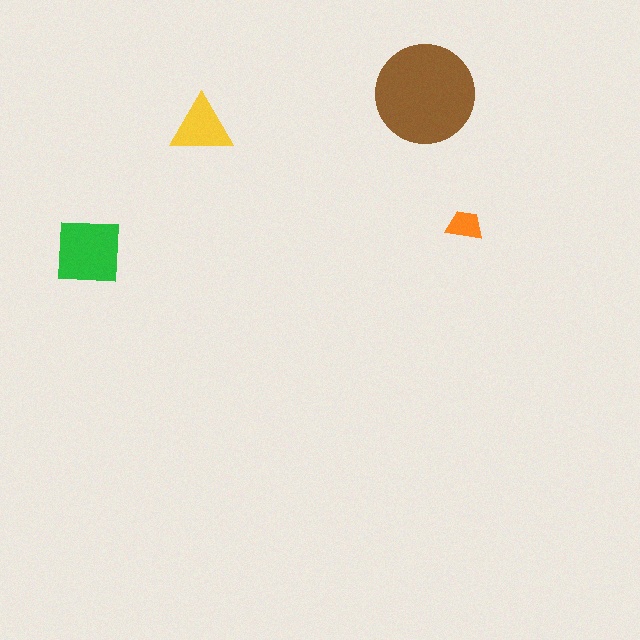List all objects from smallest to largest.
The orange trapezoid, the yellow triangle, the green square, the brown circle.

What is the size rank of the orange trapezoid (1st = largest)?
4th.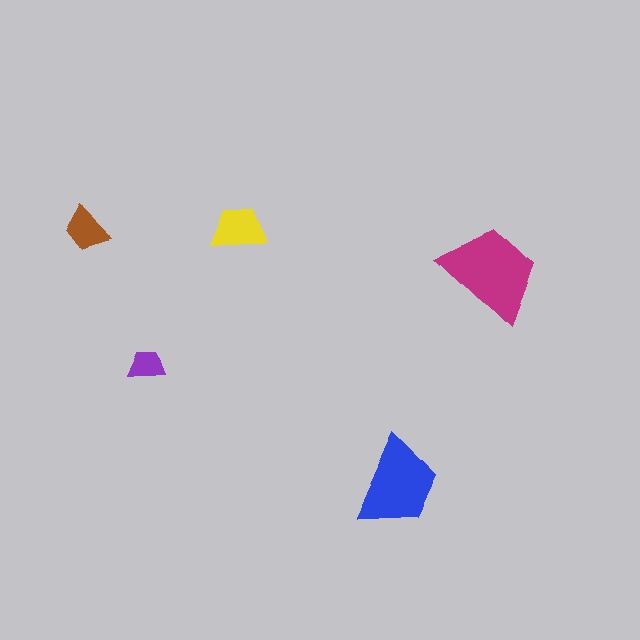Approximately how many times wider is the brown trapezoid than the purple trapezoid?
About 1.5 times wider.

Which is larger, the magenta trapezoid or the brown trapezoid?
The magenta one.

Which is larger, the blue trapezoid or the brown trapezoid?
The blue one.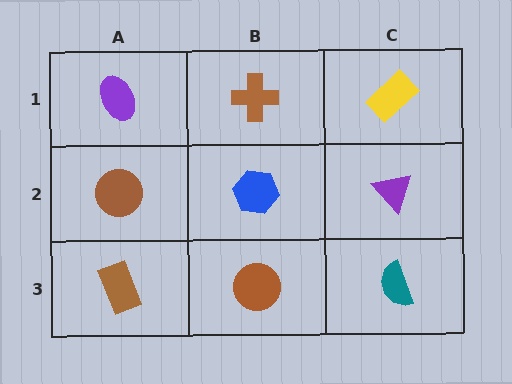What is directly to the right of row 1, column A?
A brown cross.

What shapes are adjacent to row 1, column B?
A blue hexagon (row 2, column B), a purple ellipse (row 1, column A), a yellow rectangle (row 1, column C).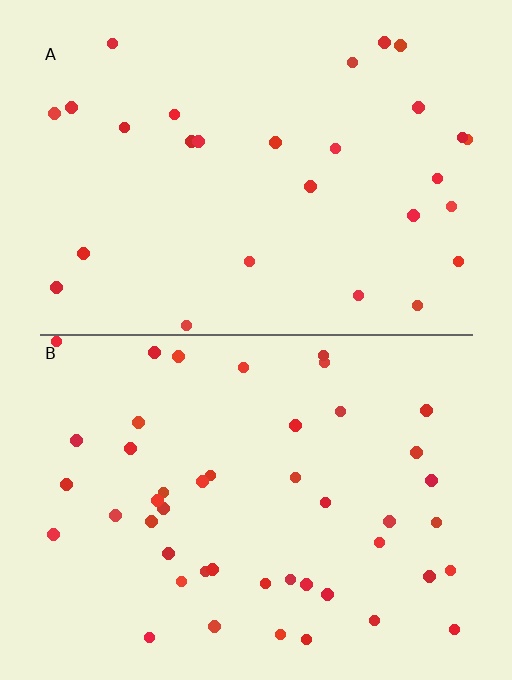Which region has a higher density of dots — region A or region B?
B (the bottom).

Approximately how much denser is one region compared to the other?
Approximately 1.6× — region B over region A.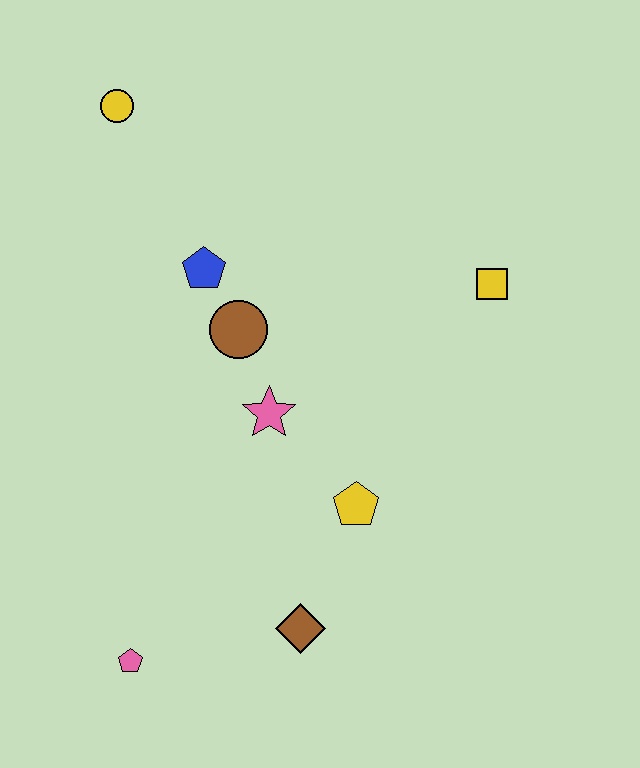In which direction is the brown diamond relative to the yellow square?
The brown diamond is below the yellow square.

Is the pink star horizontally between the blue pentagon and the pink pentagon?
No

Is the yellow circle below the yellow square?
No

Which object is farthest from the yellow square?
The pink pentagon is farthest from the yellow square.